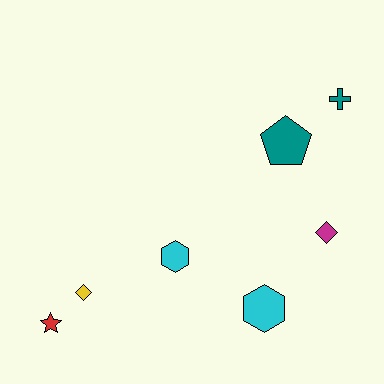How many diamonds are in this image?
There are 2 diamonds.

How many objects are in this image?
There are 7 objects.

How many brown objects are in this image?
There are no brown objects.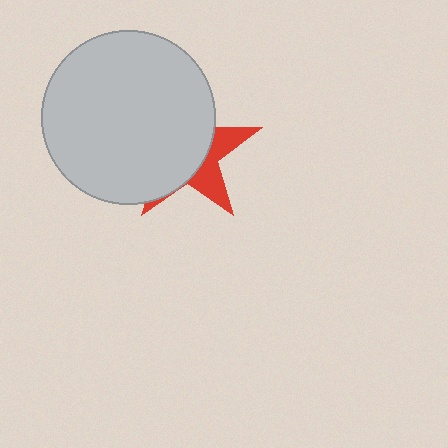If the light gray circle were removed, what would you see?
You would see the complete red star.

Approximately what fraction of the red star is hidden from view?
Roughly 68% of the red star is hidden behind the light gray circle.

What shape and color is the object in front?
The object in front is a light gray circle.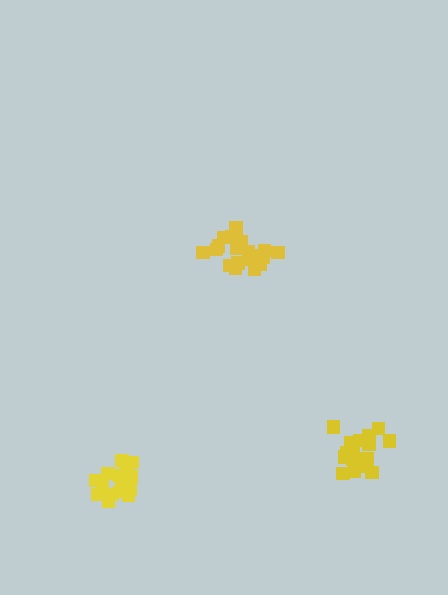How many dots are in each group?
Group 1: 16 dots, Group 2: 18 dots, Group 3: 20 dots (54 total).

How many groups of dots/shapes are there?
There are 3 groups.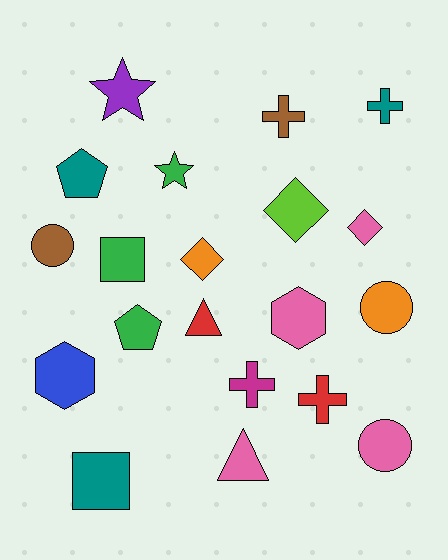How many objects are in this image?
There are 20 objects.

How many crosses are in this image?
There are 4 crosses.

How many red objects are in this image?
There are 2 red objects.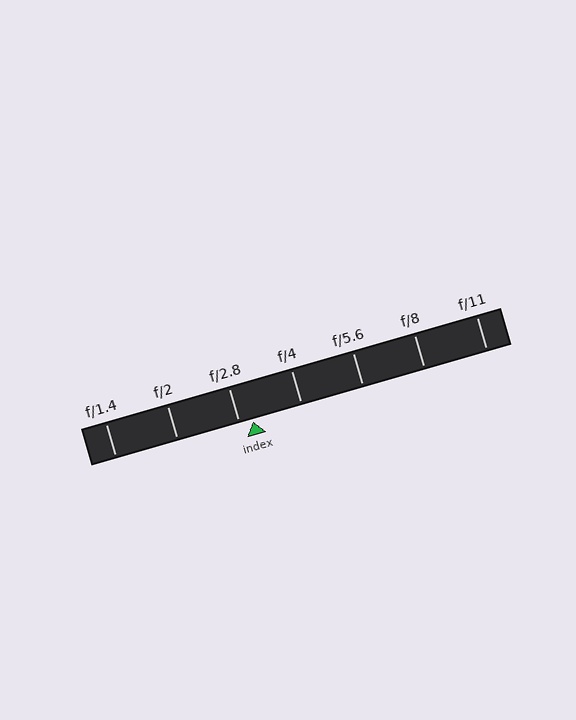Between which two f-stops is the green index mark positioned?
The index mark is between f/2.8 and f/4.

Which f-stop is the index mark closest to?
The index mark is closest to f/2.8.